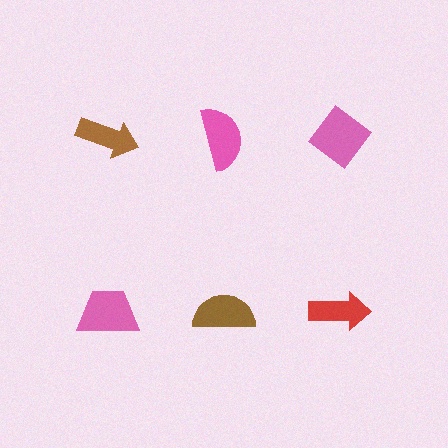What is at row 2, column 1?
A pink trapezoid.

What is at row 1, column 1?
A brown arrow.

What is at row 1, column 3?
A pink diamond.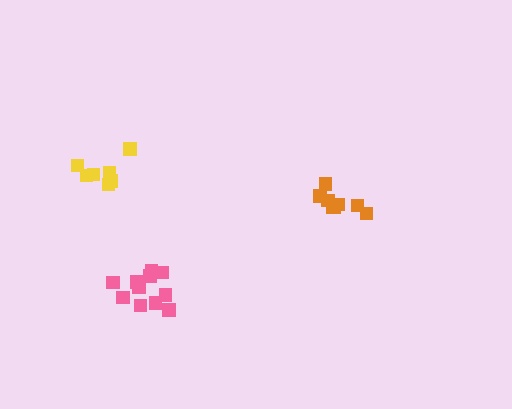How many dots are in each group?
Group 1: 7 dots, Group 2: 8 dots, Group 3: 11 dots (26 total).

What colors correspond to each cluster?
The clusters are colored: yellow, orange, pink.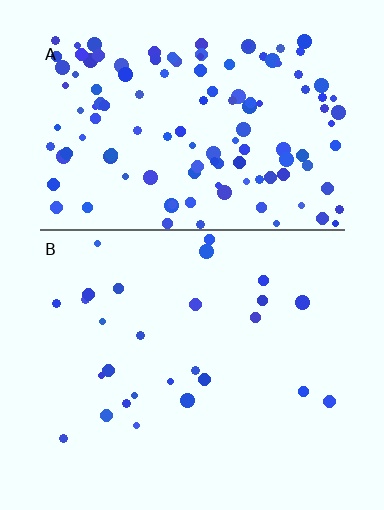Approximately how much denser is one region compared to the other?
Approximately 4.7× — region A over region B.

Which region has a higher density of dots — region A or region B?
A (the top).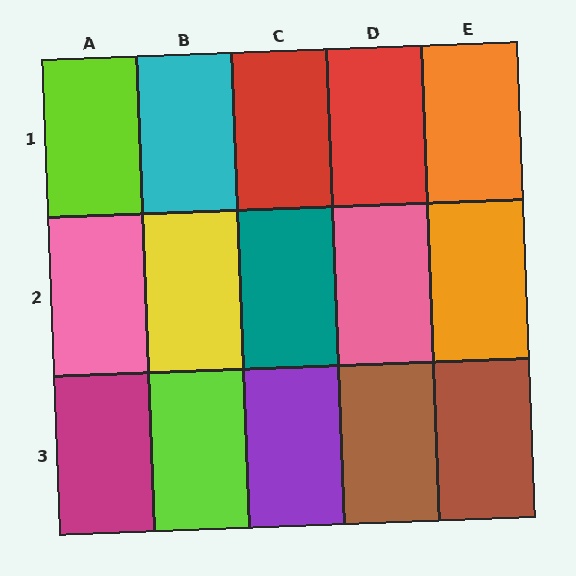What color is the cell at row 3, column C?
Purple.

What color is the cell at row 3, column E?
Brown.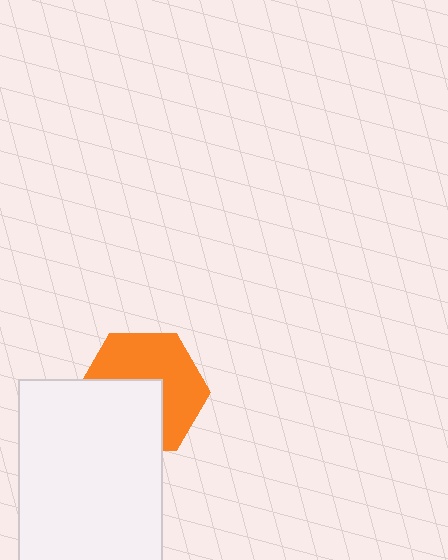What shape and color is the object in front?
The object in front is a white rectangle.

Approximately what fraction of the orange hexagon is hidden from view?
Roughly 44% of the orange hexagon is hidden behind the white rectangle.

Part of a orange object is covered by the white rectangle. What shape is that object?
It is a hexagon.